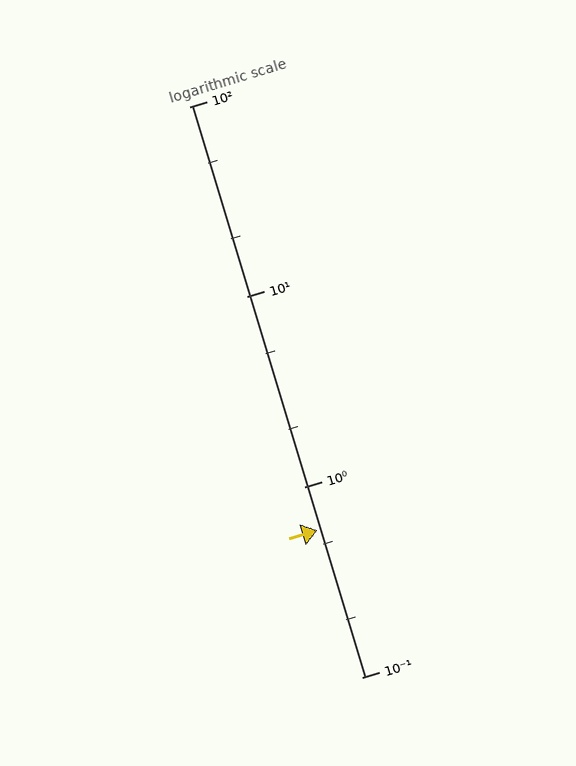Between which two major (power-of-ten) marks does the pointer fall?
The pointer is between 0.1 and 1.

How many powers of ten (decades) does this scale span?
The scale spans 3 decades, from 0.1 to 100.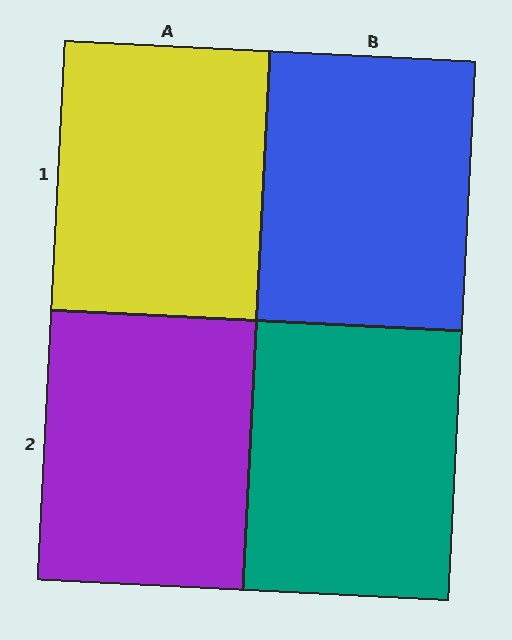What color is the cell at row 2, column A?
Purple.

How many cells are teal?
1 cell is teal.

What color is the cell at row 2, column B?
Teal.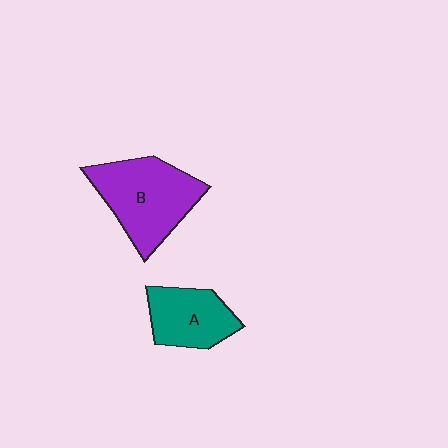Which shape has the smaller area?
Shape A (teal).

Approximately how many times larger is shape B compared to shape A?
Approximately 1.5 times.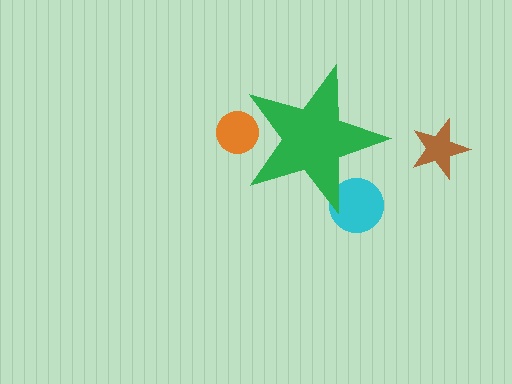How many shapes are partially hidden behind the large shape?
2 shapes are partially hidden.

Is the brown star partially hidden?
No, the brown star is fully visible.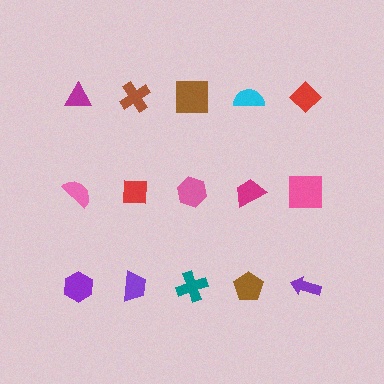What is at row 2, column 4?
A magenta trapezoid.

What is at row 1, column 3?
A brown square.